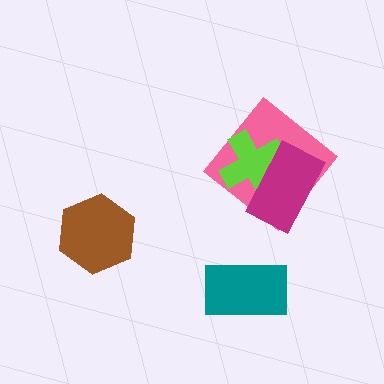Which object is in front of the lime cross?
The magenta rectangle is in front of the lime cross.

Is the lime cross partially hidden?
Yes, it is partially covered by another shape.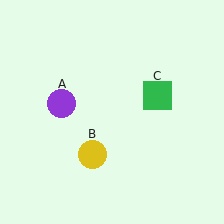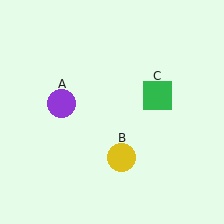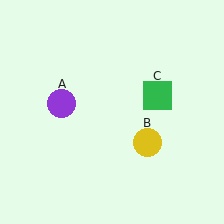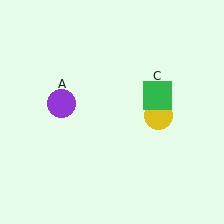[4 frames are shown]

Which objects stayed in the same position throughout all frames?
Purple circle (object A) and green square (object C) remained stationary.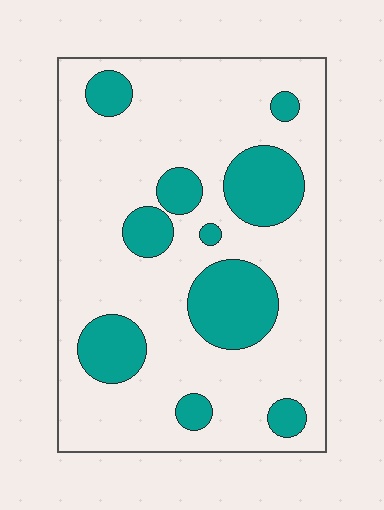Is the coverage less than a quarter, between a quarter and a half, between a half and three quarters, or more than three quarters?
Less than a quarter.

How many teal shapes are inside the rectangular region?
10.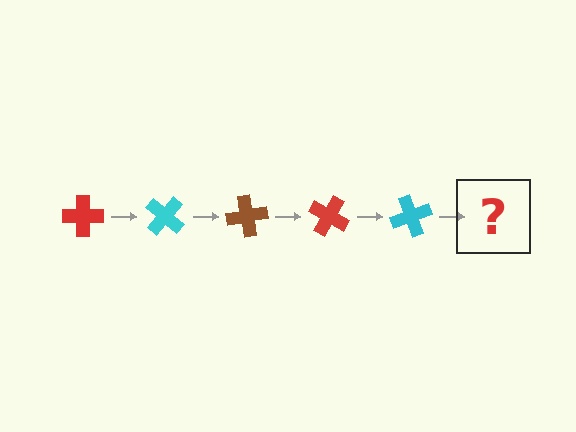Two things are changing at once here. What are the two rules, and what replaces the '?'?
The two rules are that it rotates 40 degrees each step and the color cycles through red, cyan, and brown. The '?' should be a brown cross, rotated 200 degrees from the start.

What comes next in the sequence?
The next element should be a brown cross, rotated 200 degrees from the start.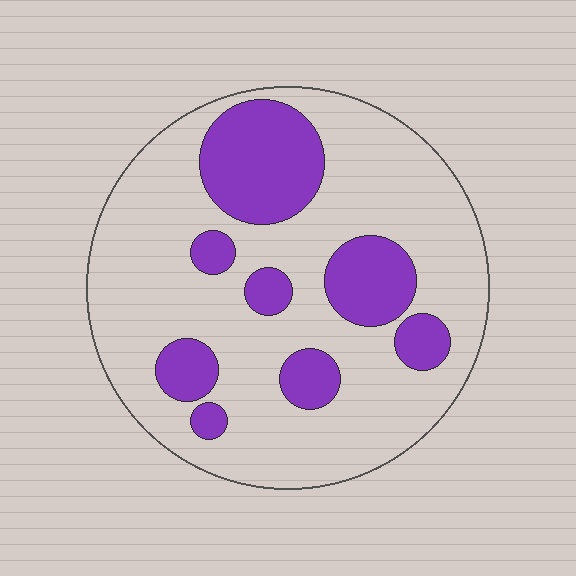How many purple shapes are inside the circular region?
8.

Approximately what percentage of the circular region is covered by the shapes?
Approximately 25%.